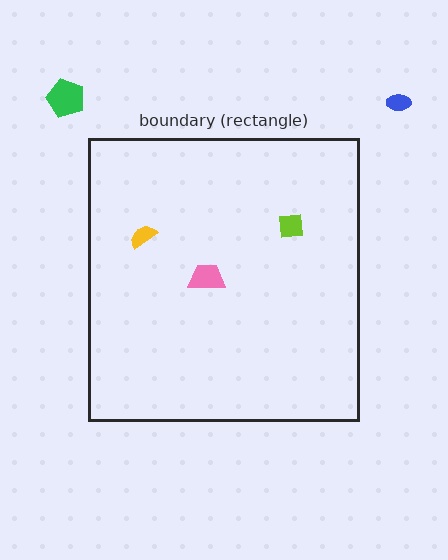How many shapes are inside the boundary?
3 inside, 2 outside.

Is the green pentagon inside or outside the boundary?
Outside.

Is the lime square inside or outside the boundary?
Inside.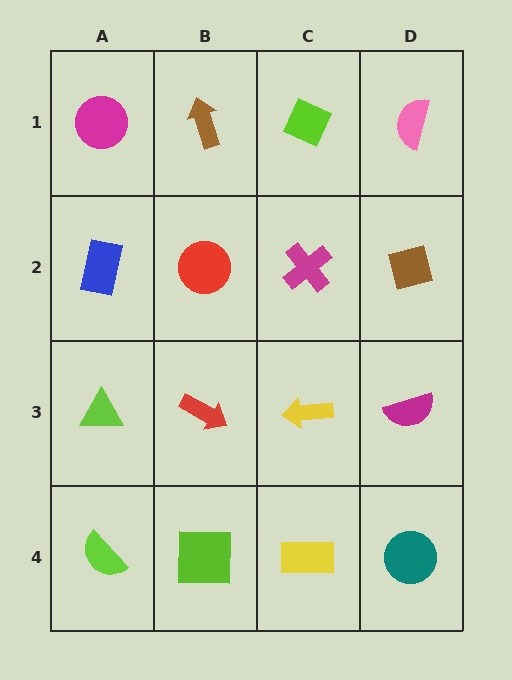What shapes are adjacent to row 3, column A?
A blue rectangle (row 2, column A), a lime semicircle (row 4, column A), a red arrow (row 3, column B).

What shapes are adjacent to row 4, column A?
A lime triangle (row 3, column A), a lime square (row 4, column B).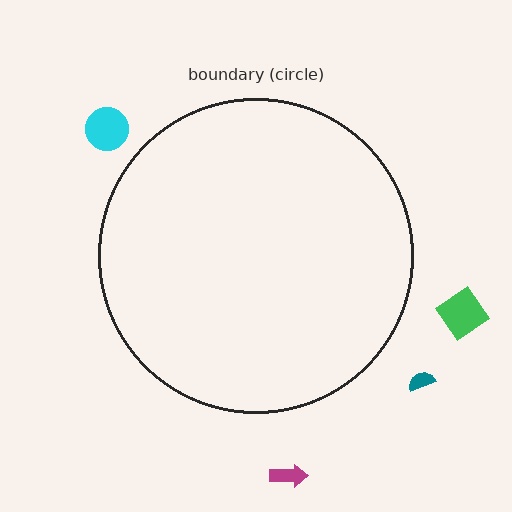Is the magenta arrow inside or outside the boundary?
Outside.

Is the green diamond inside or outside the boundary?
Outside.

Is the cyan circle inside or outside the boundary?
Outside.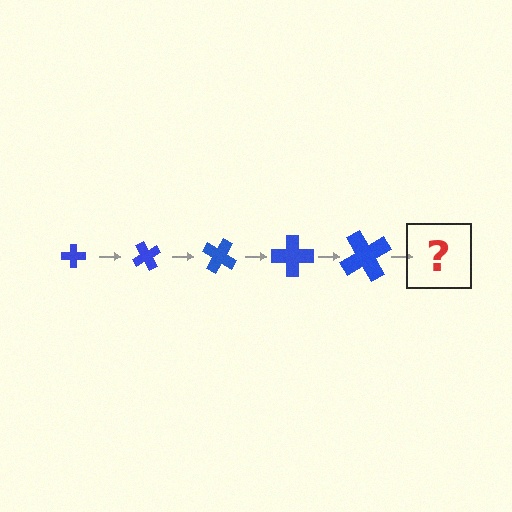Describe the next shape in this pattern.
It should be a cross, larger than the previous one and rotated 300 degrees from the start.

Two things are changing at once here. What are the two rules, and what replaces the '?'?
The two rules are that the cross grows larger each step and it rotates 60 degrees each step. The '?' should be a cross, larger than the previous one and rotated 300 degrees from the start.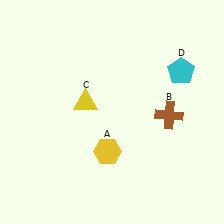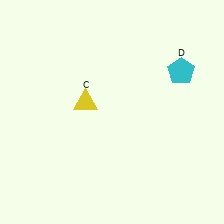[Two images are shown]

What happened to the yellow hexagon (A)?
The yellow hexagon (A) was removed in Image 2. It was in the bottom-left area of Image 1.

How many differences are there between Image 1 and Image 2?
There are 2 differences between the two images.